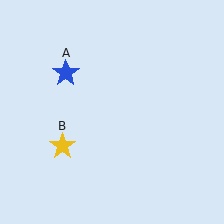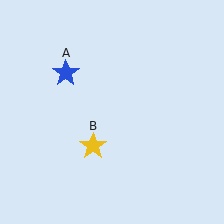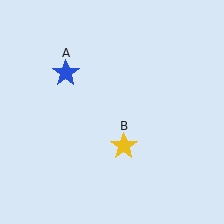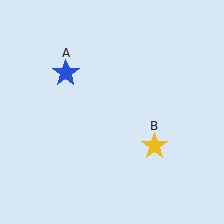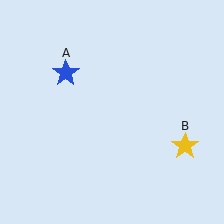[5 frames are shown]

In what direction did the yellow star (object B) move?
The yellow star (object B) moved right.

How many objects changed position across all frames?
1 object changed position: yellow star (object B).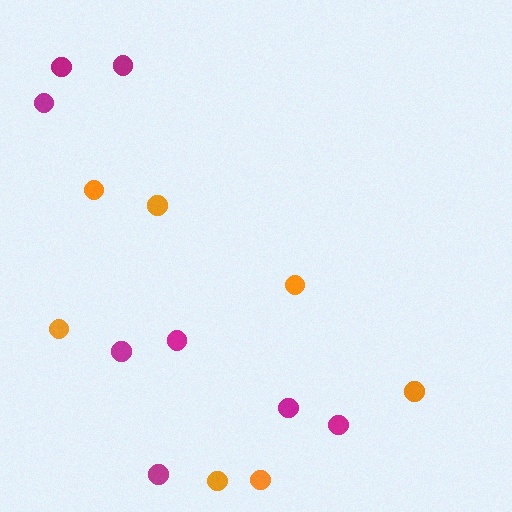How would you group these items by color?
There are 2 groups: one group of orange circles (7) and one group of magenta circles (8).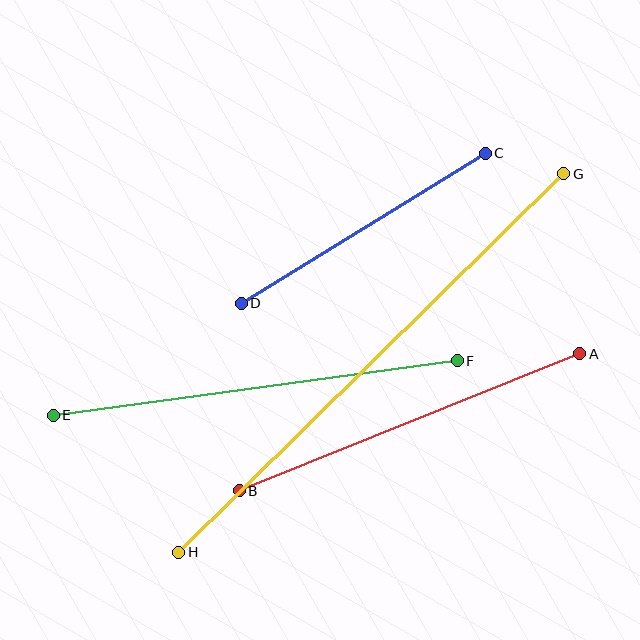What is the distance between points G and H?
The distance is approximately 540 pixels.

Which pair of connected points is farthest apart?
Points G and H are farthest apart.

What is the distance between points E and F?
The distance is approximately 407 pixels.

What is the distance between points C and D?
The distance is approximately 286 pixels.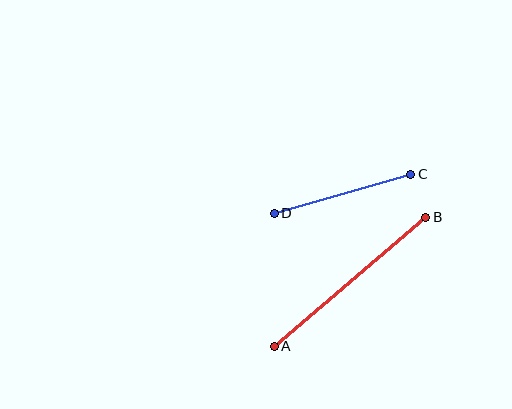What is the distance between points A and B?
The distance is approximately 199 pixels.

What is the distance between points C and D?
The distance is approximately 142 pixels.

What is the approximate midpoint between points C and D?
The midpoint is at approximately (342, 194) pixels.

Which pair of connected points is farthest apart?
Points A and B are farthest apart.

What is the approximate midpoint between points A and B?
The midpoint is at approximately (350, 282) pixels.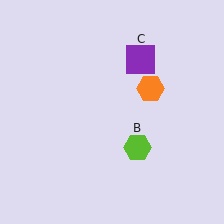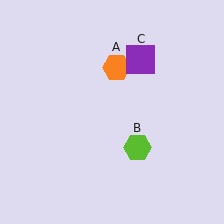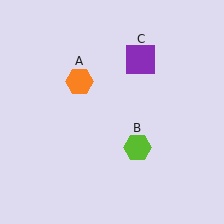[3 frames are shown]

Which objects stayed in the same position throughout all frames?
Lime hexagon (object B) and purple square (object C) remained stationary.